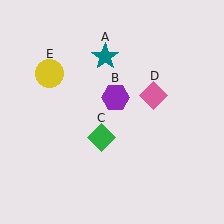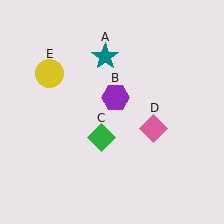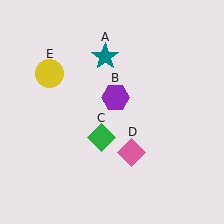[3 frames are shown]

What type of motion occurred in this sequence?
The pink diamond (object D) rotated clockwise around the center of the scene.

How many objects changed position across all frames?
1 object changed position: pink diamond (object D).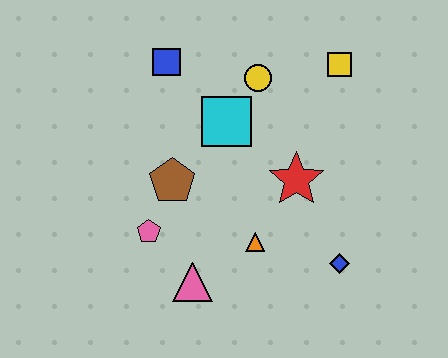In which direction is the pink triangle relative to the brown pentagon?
The pink triangle is below the brown pentagon.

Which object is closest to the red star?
The orange triangle is closest to the red star.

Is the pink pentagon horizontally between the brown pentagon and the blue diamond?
No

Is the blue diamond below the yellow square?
Yes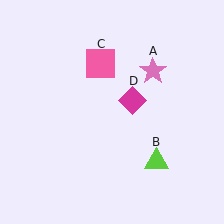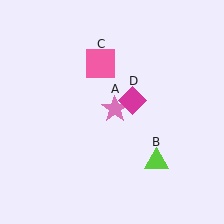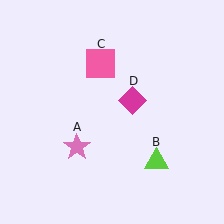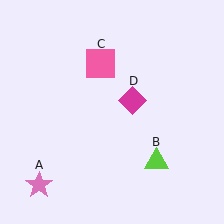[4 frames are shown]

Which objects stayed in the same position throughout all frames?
Lime triangle (object B) and pink square (object C) and magenta diamond (object D) remained stationary.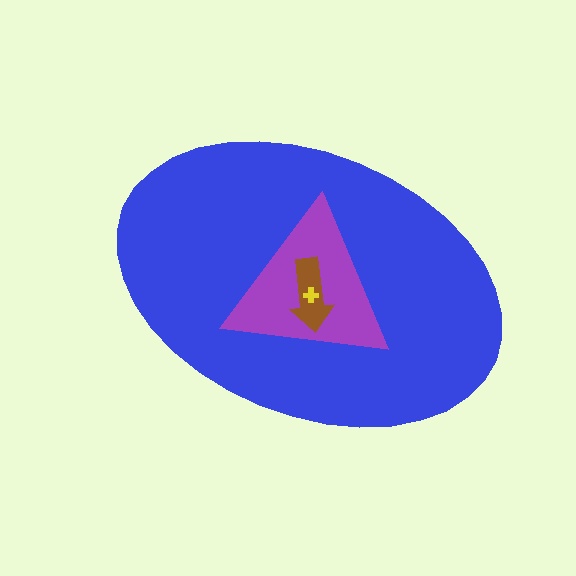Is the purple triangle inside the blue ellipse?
Yes.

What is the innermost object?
The yellow cross.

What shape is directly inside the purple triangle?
The brown arrow.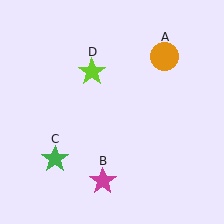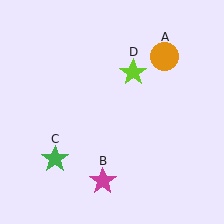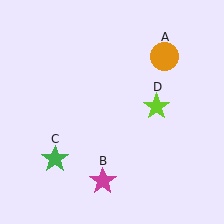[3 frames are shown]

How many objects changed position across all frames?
1 object changed position: lime star (object D).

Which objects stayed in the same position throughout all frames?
Orange circle (object A) and magenta star (object B) and green star (object C) remained stationary.